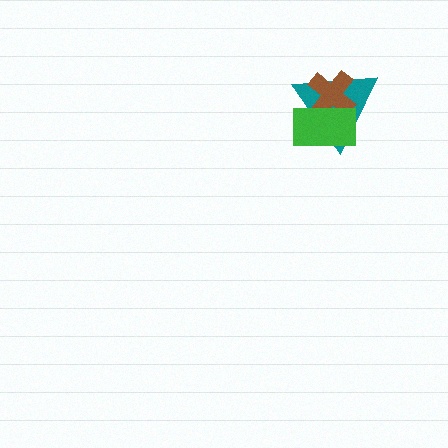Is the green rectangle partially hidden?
No, no other shape covers it.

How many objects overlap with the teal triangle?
2 objects overlap with the teal triangle.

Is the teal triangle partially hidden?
Yes, it is partially covered by another shape.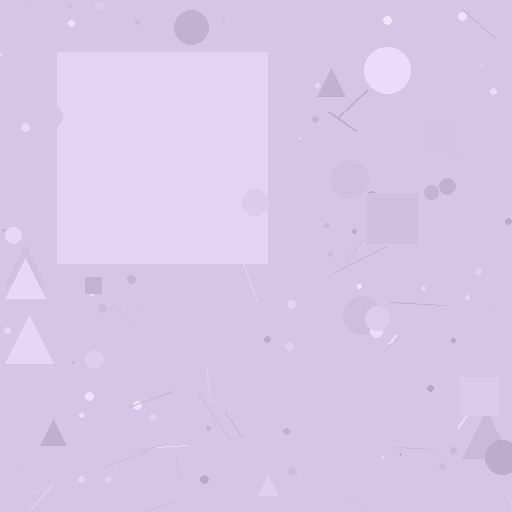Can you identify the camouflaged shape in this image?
The camouflaged shape is a square.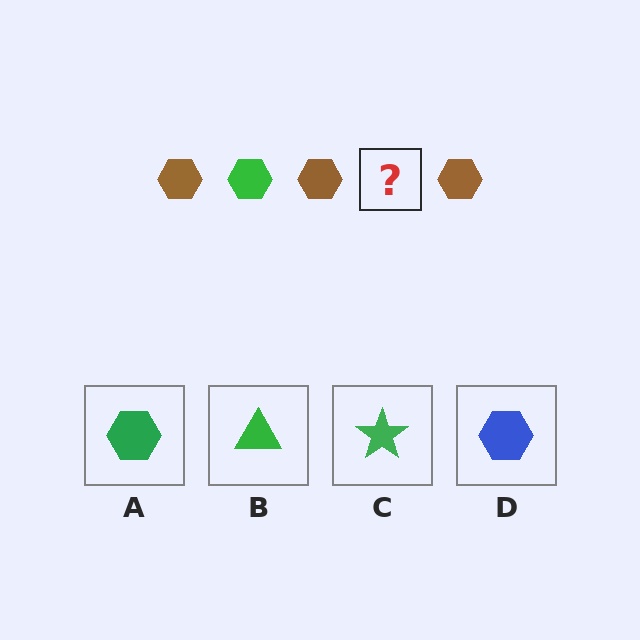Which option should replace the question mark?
Option A.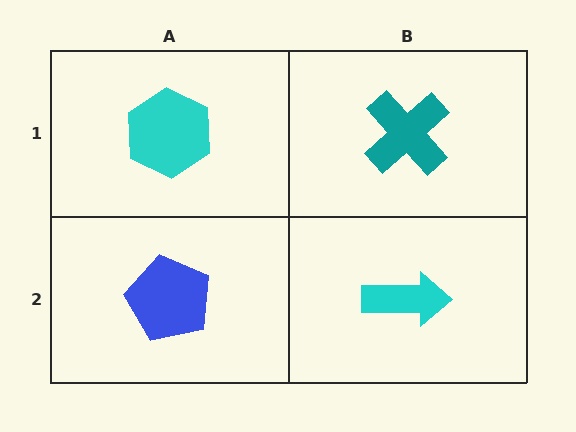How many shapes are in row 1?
2 shapes.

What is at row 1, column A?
A cyan hexagon.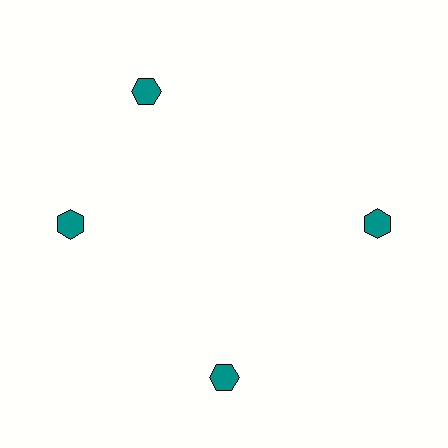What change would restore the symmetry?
The symmetry would be restored by rotating it back into even spacing with its neighbors so that all 4 hexagons sit at equal angles and equal distance from the center.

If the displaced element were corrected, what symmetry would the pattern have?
It would have 4-fold rotational symmetry — the pattern would map onto itself every 90 degrees.